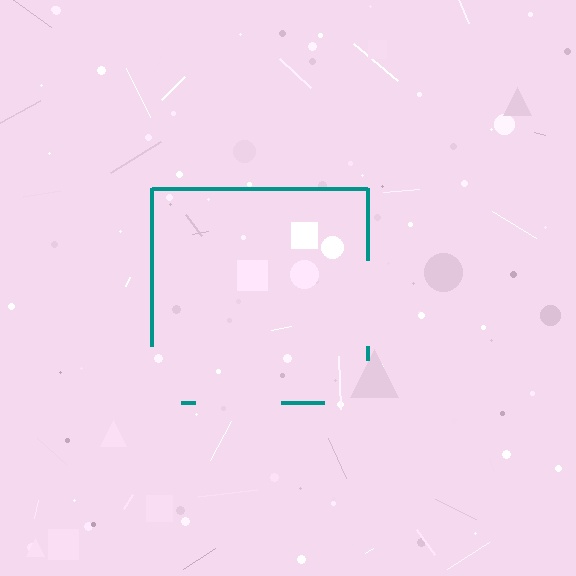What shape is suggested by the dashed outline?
The dashed outline suggests a square.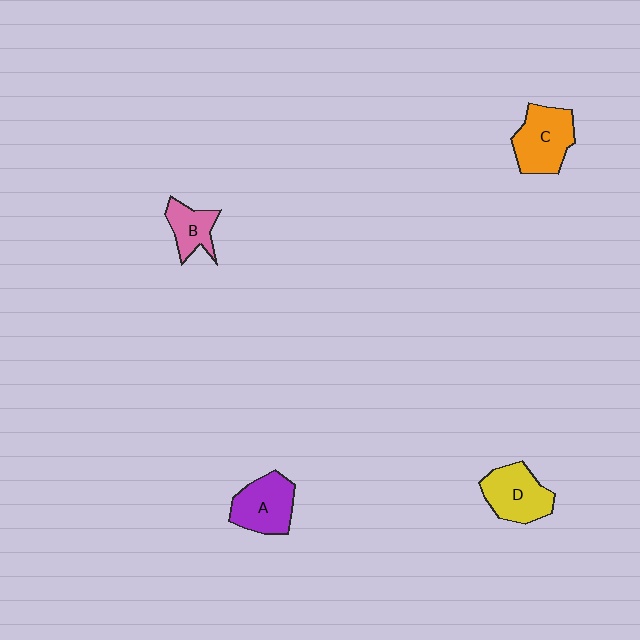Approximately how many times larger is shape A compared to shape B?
Approximately 1.5 times.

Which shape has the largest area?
Shape C (orange).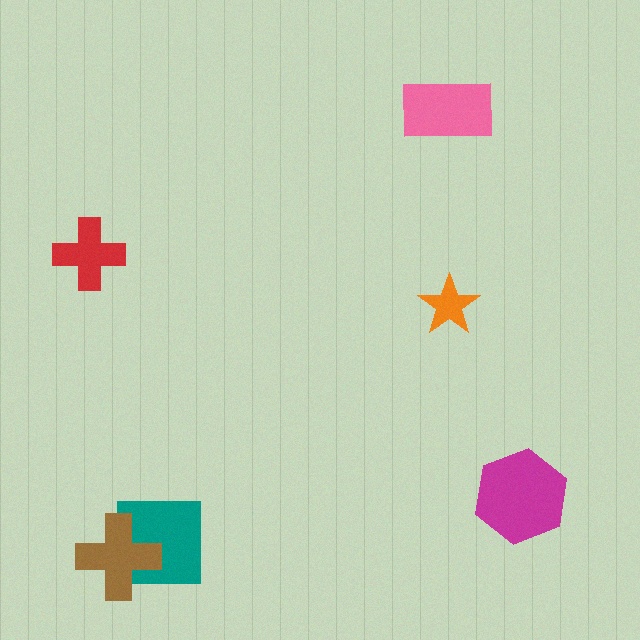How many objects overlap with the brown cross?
1 object overlaps with the brown cross.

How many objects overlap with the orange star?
0 objects overlap with the orange star.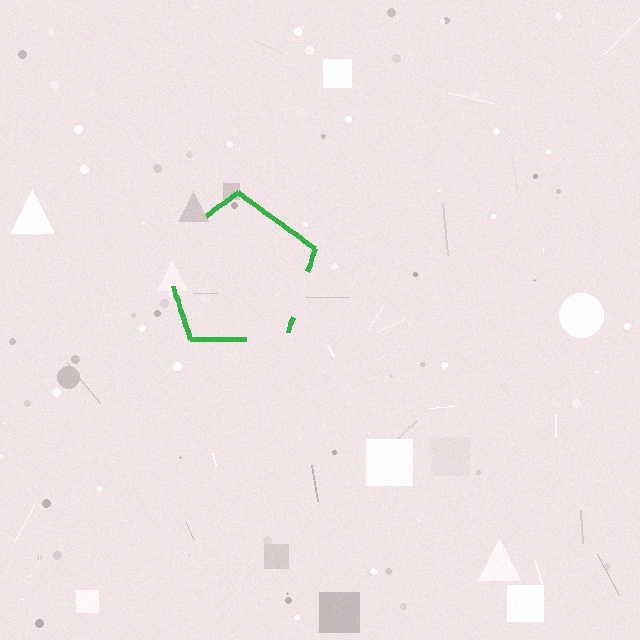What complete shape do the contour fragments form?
The contour fragments form a pentagon.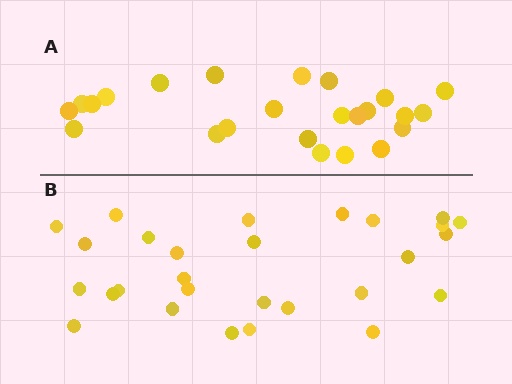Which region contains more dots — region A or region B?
Region B (the bottom region) has more dots.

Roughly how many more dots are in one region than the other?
Region B has about 4 more dots than region A.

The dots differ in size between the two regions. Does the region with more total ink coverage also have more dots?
No. Region A has more total ink coverage because its dots are larger, but region B actually contains more individual dots. Total area can be misleading — the number of items is what matters here.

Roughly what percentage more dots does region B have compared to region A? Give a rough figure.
About 15% more.